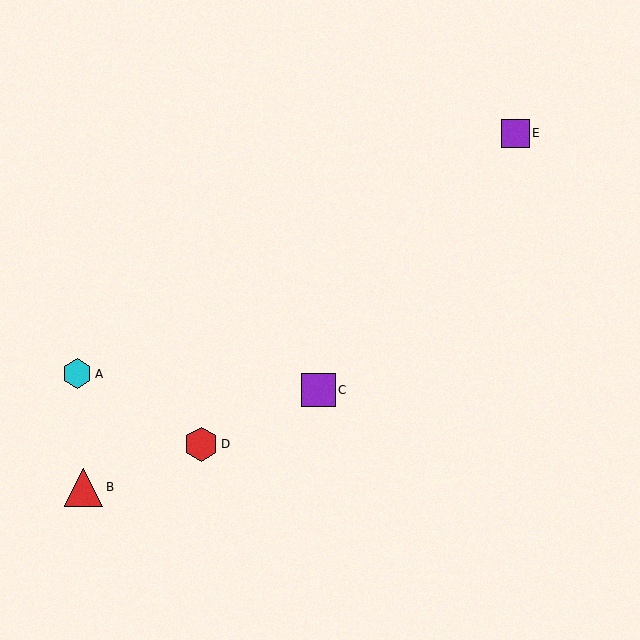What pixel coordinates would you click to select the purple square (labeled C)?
Click at (319, 390) to select the purple square C.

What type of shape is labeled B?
Shape B is a red triangle.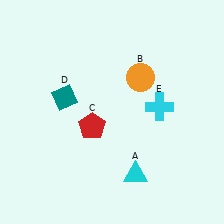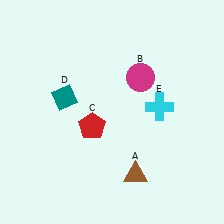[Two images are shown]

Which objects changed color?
A changed from cyan to brown. B changed from orange to magenta.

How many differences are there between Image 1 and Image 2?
There are 2 differences between the two images.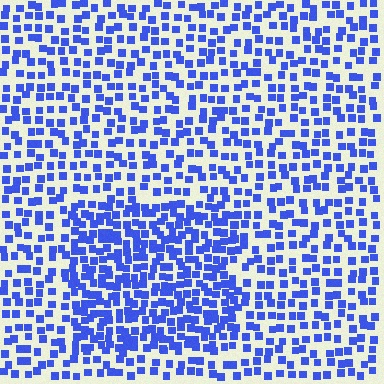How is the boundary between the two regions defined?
The boundary is defined by a change in element density (approximately 1.7x ratio). All elements are the same color, size, and shape.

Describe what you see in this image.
The image contains small blue elements arranged at two different densities. A rectangle-shaped region is visible where the elements are more densely packed than the surrounding area.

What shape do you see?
I see a rectangle.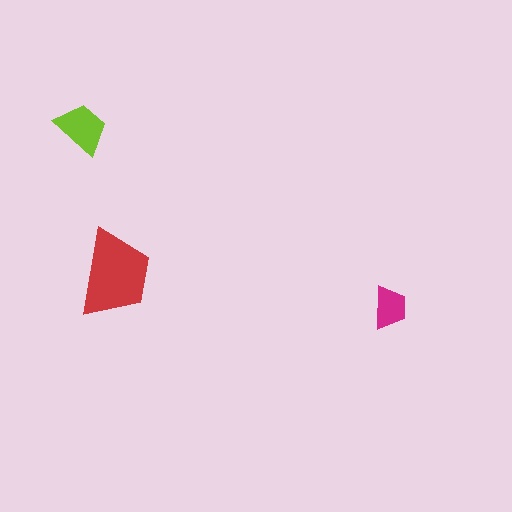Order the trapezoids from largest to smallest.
the red one, the lime one, the magenta one.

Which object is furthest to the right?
The magenta trapezoid is rightmost.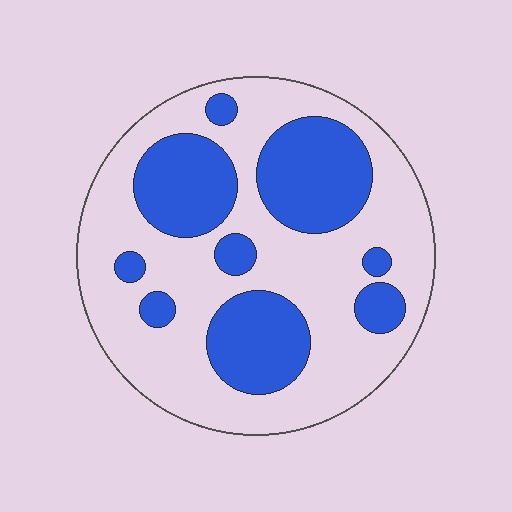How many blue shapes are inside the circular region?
9.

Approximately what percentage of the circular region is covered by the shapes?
Approximately 35%.